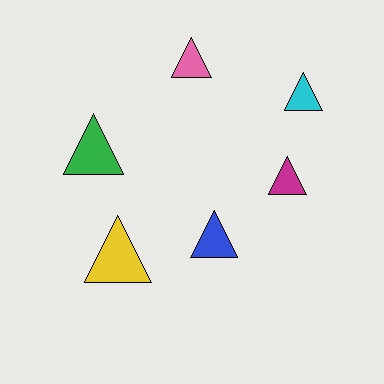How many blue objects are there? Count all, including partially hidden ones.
There is 1 blue object.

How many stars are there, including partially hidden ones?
There are no stars.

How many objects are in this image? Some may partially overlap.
There are 6 objects.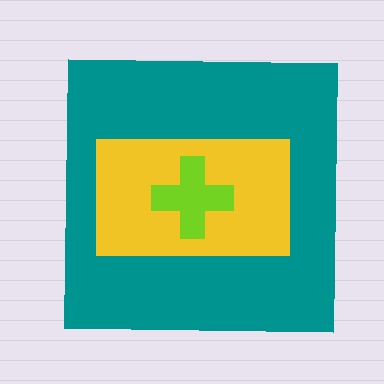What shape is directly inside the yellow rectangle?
The lime cross.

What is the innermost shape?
The lime cross.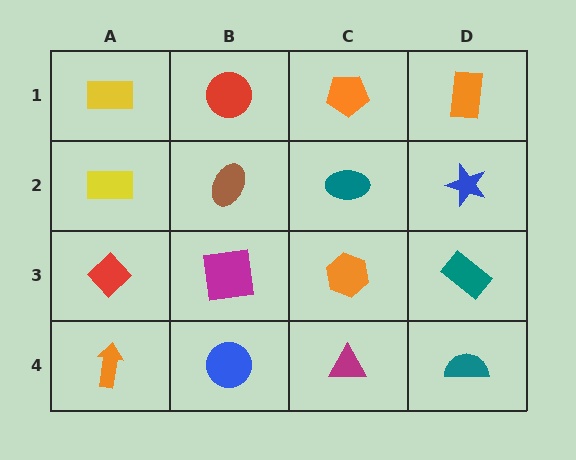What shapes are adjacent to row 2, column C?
An orange pentagon (row 1, column C), an orange hexagon (row 3, column C), a brown ellipse (row 2, column B), a blue star (row 2, column D).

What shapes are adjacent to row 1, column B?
A brown ellipse (row 2, column B), a yellow rectangle (row 1, column A), an orange pentagon (row 1, column C).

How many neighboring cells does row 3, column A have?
3.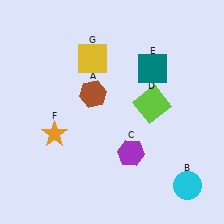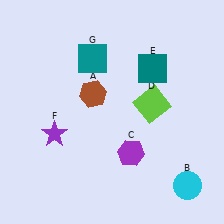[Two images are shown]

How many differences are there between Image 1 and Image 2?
There are 2 differences between the two images.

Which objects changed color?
F changed from orange to purple. G changed from yellow to teal.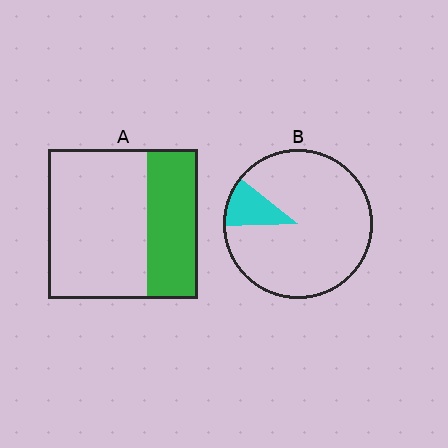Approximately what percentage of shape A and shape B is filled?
A is approximately 35% and B is approximately 10%.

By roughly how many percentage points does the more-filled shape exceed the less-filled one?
By roughly 25 percentage points (A over B).